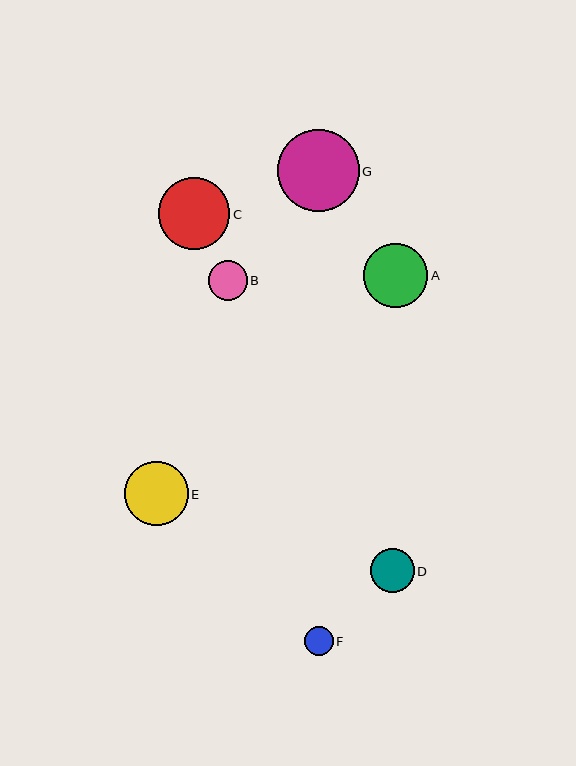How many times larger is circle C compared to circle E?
Circle C is approximately 1.1 times the size of circle E.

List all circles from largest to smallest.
From largest to smallest: G, C, A, E, D, B, F.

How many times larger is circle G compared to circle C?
Circle G is approximately 1.1 times the size of circle C.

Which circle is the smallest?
Circle F is the smallest with a size of approximately 28 pixels.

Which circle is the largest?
Circle G is the largest with a size of approximately 81 pixels.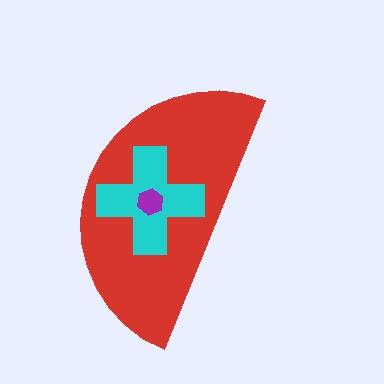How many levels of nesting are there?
3.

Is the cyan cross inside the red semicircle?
Yes.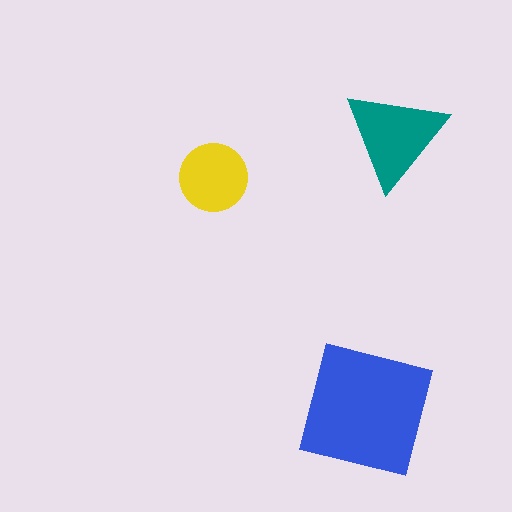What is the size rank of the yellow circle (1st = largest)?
3rd.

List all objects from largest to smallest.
The blue square, the teal triangle, the yellow circle.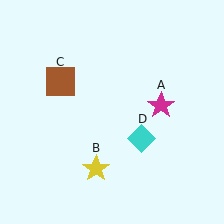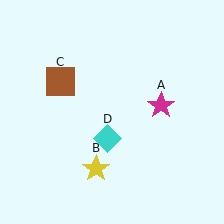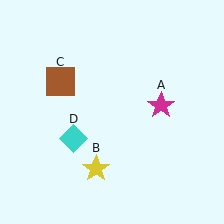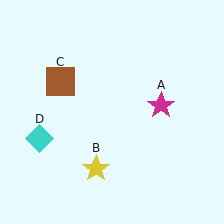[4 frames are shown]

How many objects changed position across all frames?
1 object changed position: cyan diamond (object D).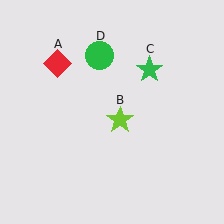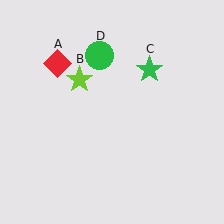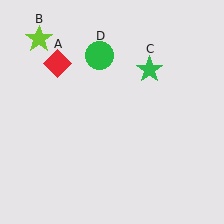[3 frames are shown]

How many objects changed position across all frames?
1 object changed position: lime star (object B).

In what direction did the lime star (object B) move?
The lime star (object B) moved up and to the left.